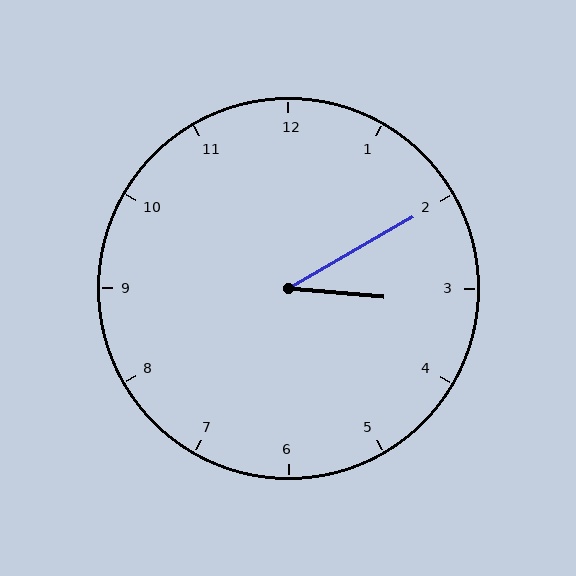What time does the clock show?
3:10.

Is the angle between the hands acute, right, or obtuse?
It is acute.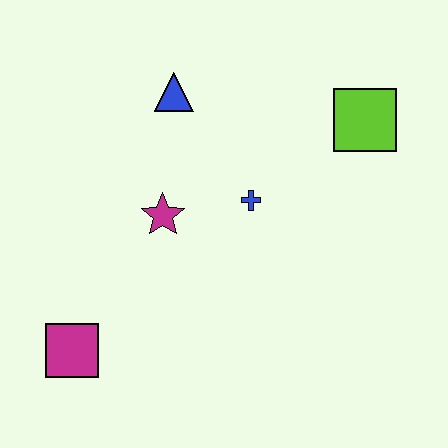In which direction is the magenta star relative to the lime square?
The magenta star is to the left of the lime square.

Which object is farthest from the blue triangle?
The magenta square is farthest from the blue triangle.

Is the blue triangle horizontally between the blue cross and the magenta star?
Yes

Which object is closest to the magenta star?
The blue cross is closest to the magenta star.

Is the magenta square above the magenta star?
No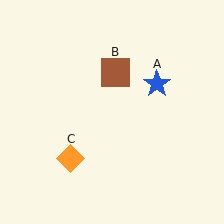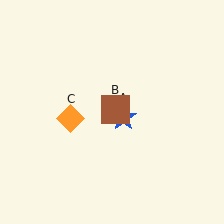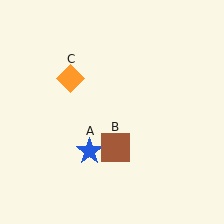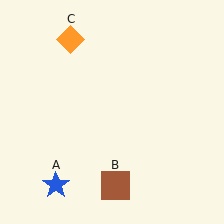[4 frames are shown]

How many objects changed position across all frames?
3 objects changed position: blue star (object A), brown square (object B), orange diamond (object C).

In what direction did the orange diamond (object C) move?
The orange diamond (object C) moved up.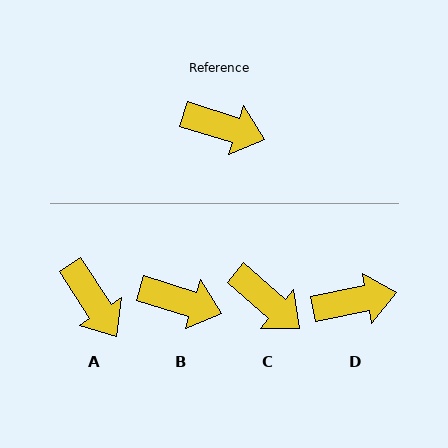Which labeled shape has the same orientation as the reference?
B.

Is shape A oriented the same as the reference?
No, it is off by about 40 degrees.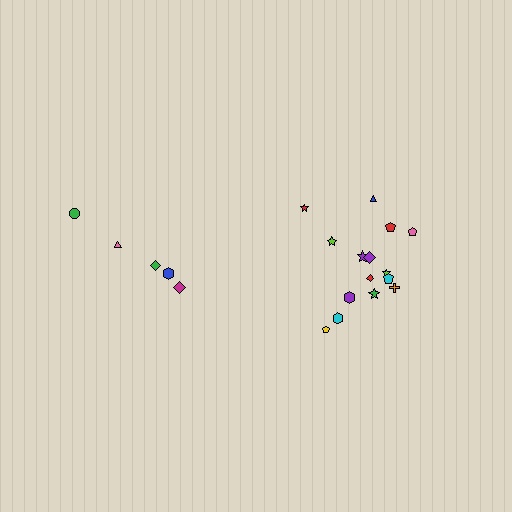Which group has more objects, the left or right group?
The right group.